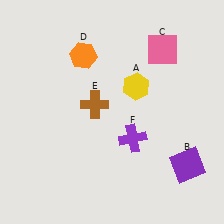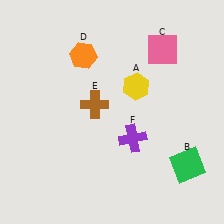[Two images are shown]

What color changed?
The square (B) changed from purple in Image 1 to green in Image 2.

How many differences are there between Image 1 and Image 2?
There is 1 difference between the two images.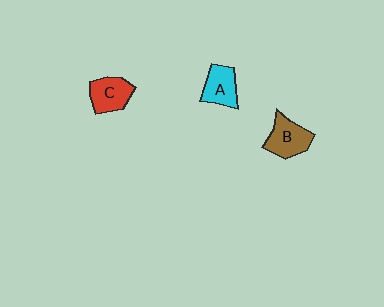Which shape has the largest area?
Shape B (brown).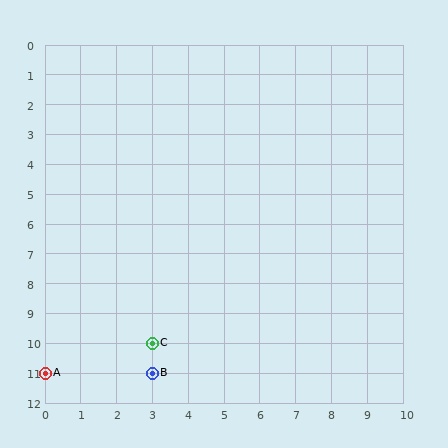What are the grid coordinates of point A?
Point A is at grid coordinates (0, 11).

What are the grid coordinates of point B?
Point B is at grid coordinates (3, 11).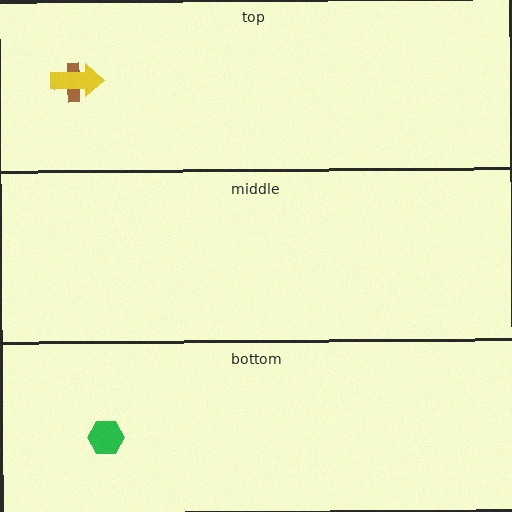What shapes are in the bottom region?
The green hexagon.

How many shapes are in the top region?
2.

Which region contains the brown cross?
The top region.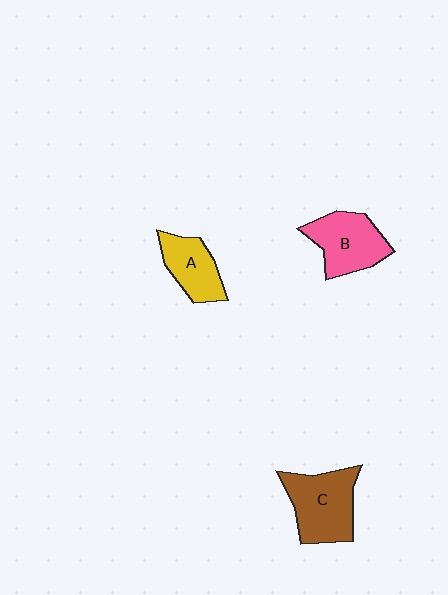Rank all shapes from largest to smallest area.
From largest to smallest: C (brown), B (pink), A (yellow).